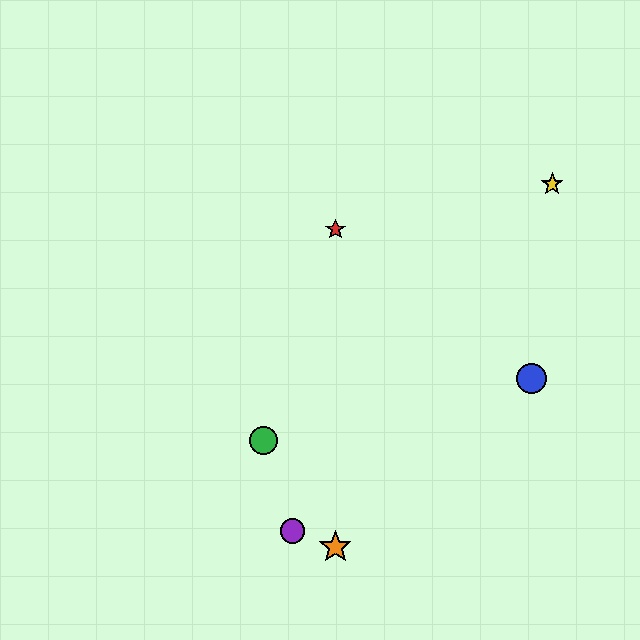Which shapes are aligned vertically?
The red star, the orange star are aligned vertically.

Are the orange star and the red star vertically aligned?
Yes, both are at x≈335.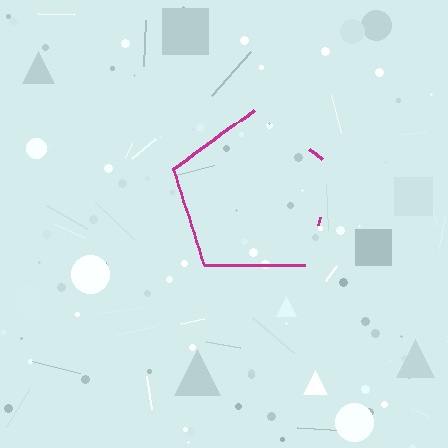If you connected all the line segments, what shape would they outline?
They would outline a pentagon.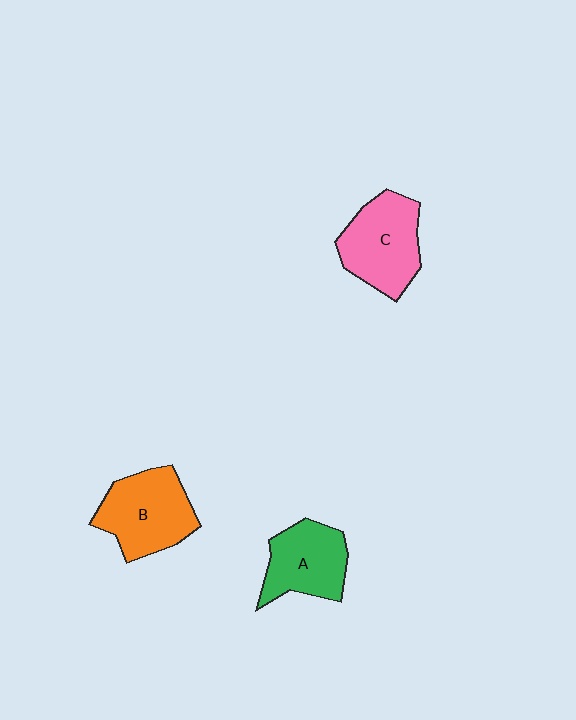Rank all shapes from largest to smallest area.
From largest to smallest: B (orange), C (pink), A (green).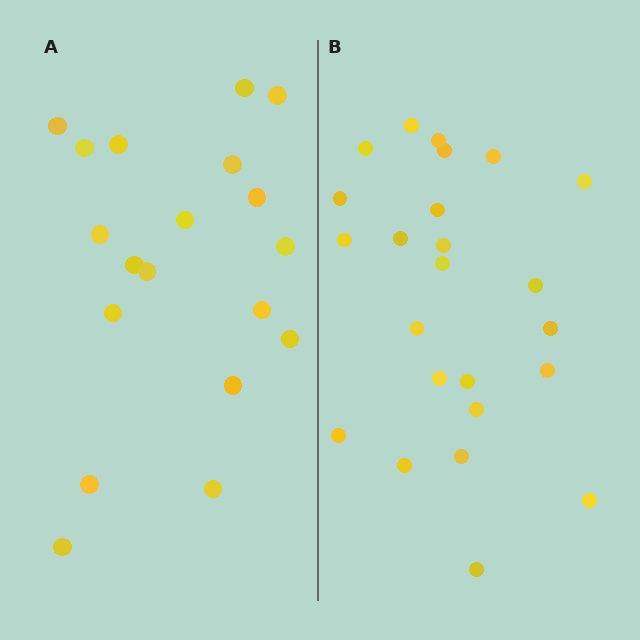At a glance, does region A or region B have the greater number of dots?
Region B (the right region) has more dots.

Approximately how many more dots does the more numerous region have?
Region B has about 5 more dots than region A.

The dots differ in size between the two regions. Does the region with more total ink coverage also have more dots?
No. Region A has more total ink coverage because its dots are larger, but region B actually contains more individual dots. Total area can be misleading — the number of items is what matters here.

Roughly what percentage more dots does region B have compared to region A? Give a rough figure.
About 25% more.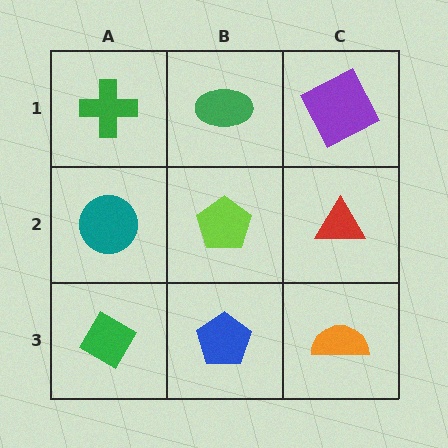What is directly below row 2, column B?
A blue pentagon.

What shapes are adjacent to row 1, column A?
A teal circle (row 2, column A), a green ellipse (row 1, column B).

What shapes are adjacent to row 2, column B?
A green ellipse (row 1, column B), a blue pentagon (row 3, column B), a teal circle (row 2, column A), a red triangle (row 2, column C).